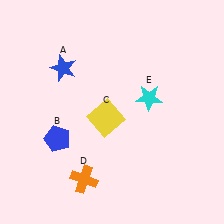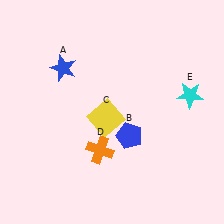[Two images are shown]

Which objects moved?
The objects that moved are: the blue pentagon (B), the orange cross (D), the cyan star (E).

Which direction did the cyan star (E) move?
The cyan star (E) moved right.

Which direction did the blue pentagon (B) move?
The blue pentagon (B) moved right.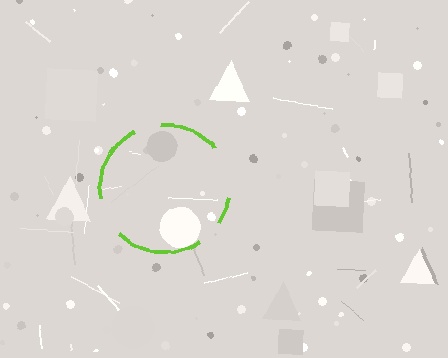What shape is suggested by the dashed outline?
The dashed outline suggests a circle.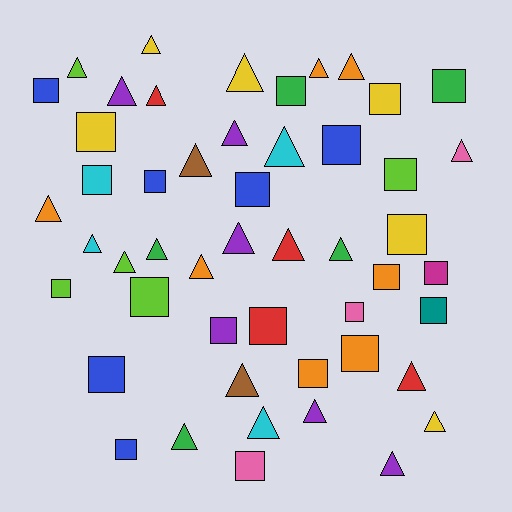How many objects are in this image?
There are 50 objects.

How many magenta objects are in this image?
There is 1 magenta object.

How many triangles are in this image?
There are 26 triangles.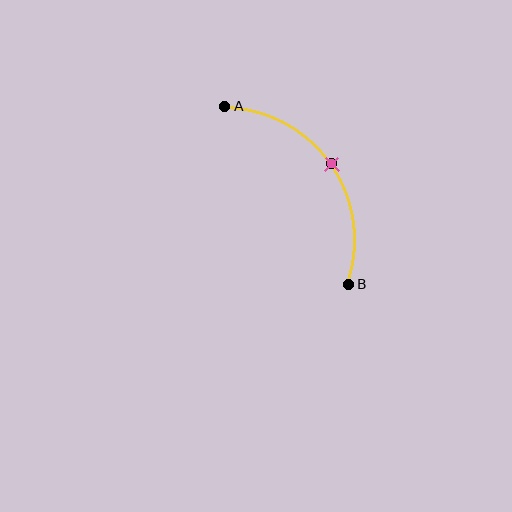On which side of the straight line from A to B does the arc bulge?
The arc bulges above and to the right of the straight line connecting A and B.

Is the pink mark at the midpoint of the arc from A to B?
Yes. The pink mark lies on the arc at equal arc-length from both A and B — it is the arc midpoint.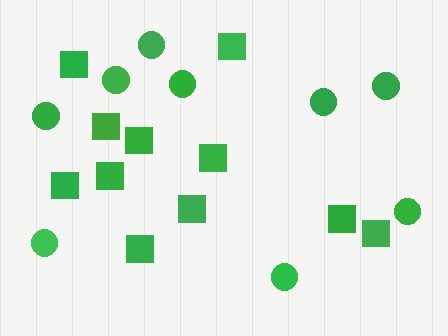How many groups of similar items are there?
There are 2 groups: one group of squares (11) and one group of circles (9).